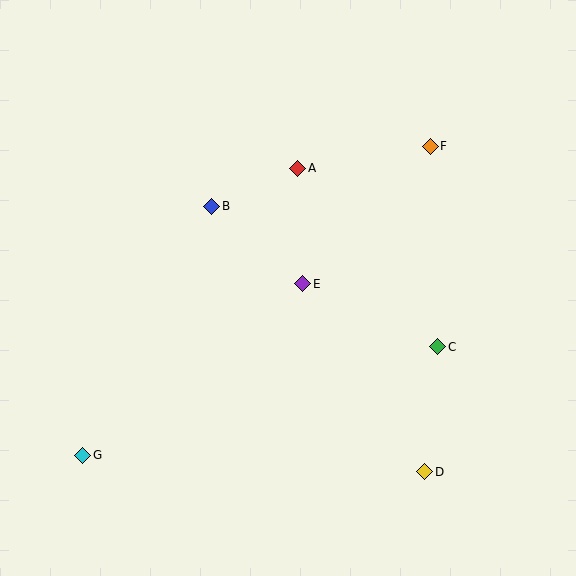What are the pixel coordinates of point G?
Point G is at (83, 455).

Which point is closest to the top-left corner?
Point B is closest to the top-left corner.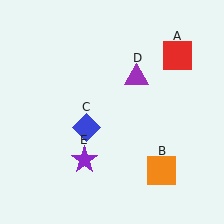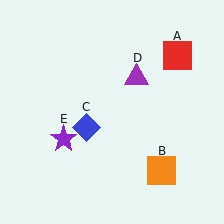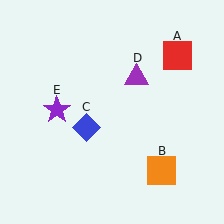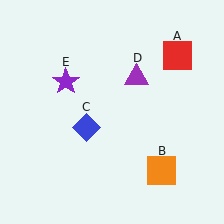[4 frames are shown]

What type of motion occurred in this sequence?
The purple star (object E) rotated clockwise around the center of the scene.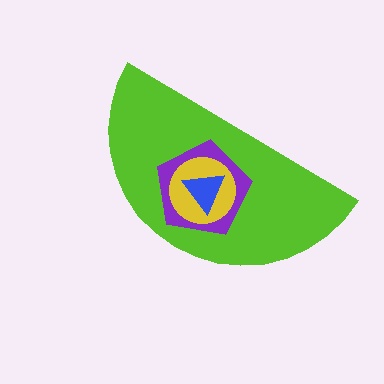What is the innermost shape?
The blue triangle.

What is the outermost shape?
The lime semicircle.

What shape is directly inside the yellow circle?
The blue triangle.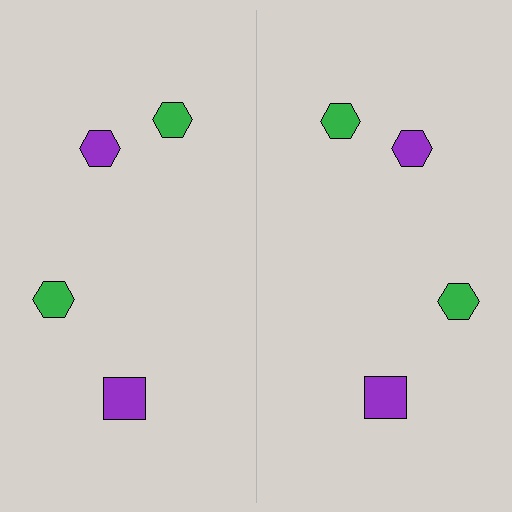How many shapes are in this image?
There are 8 shapes in this image.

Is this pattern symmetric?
Yes, this pattern has bilateral (reflection) symmetry.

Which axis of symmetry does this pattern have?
The pattern has a vertical axis of symmetry running through the center of the image.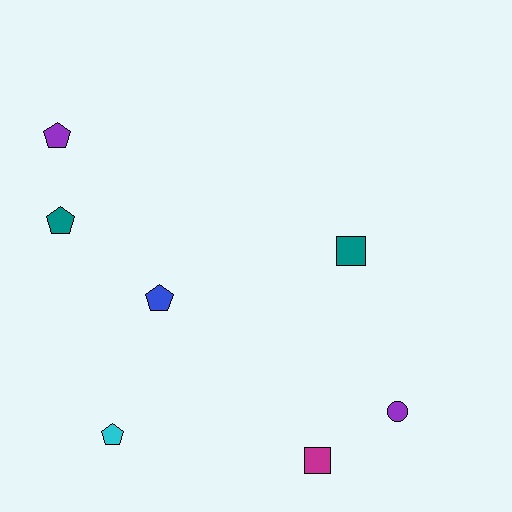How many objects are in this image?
There are 7 objects.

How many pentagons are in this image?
There are 4 pentagons.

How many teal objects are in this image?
There are 2 teal objects.